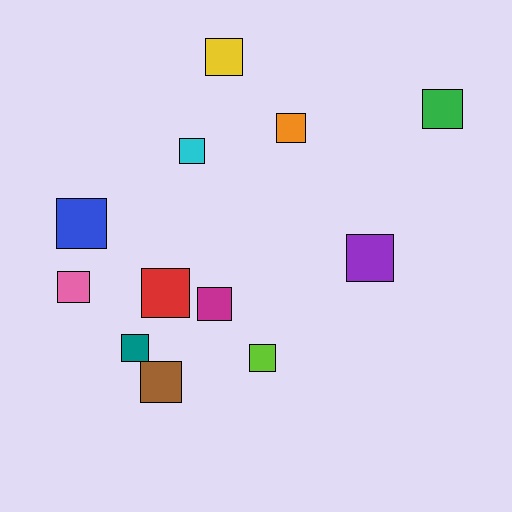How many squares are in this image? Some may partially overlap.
There are 12 squares.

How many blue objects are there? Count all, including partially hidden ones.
There is 1 blue object.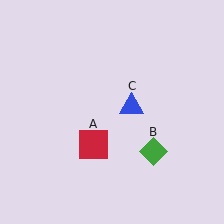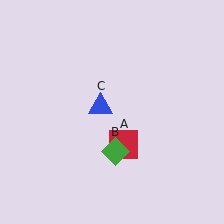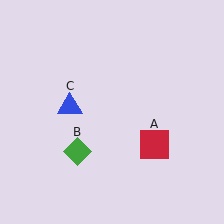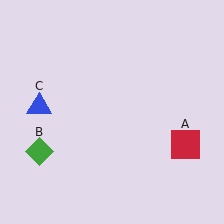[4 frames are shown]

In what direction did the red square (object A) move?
The red square (object A) moved right.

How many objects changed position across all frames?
3 objects changed position: red square (object A), green diamond (object B), blue triangle (object C).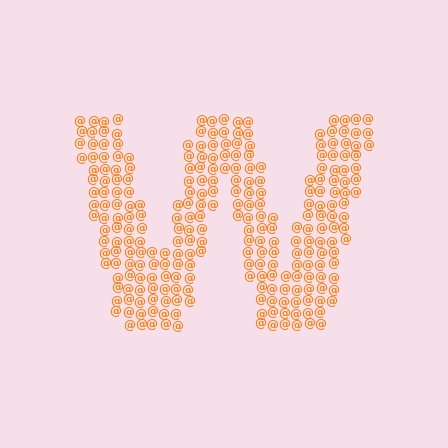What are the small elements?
The small elements are at signs.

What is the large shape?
The large shape is the letter W.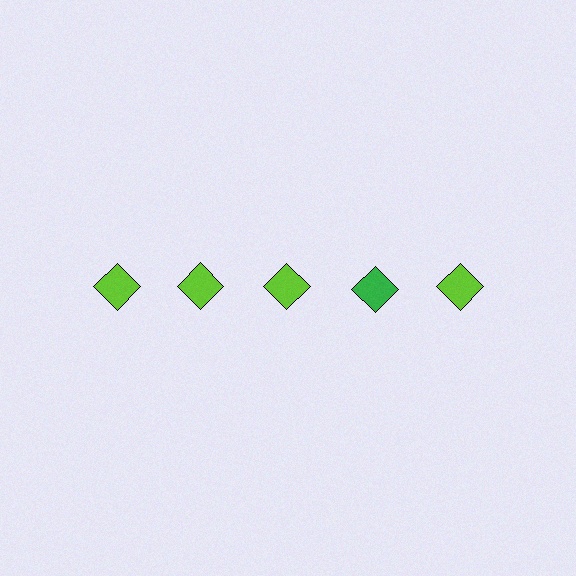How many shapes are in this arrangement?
There are 5 shapes arranged in a grid pattern.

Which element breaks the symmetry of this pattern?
The green diamond in the top row, second from right column breaks the symmetry. All other shapes are lime diamonds.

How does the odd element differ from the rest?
It has a different color: green instead of lime.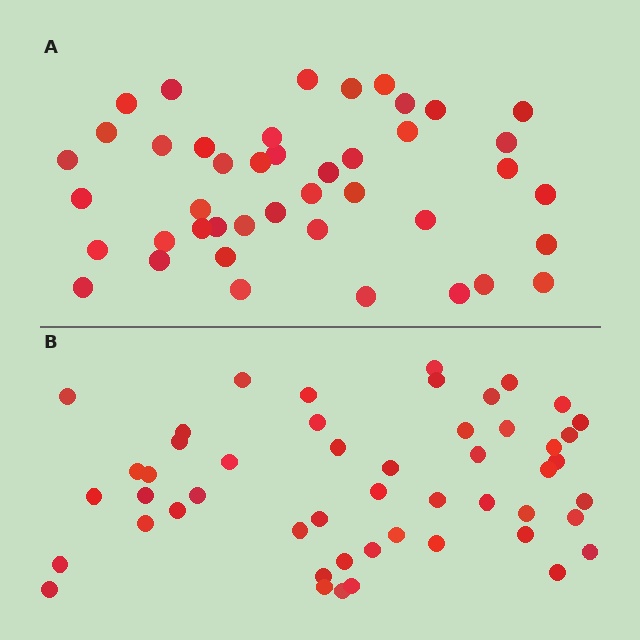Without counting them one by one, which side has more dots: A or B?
Region B (the bottom region) has more dots.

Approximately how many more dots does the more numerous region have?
Region B has roughly 8 or so more dots than region A.